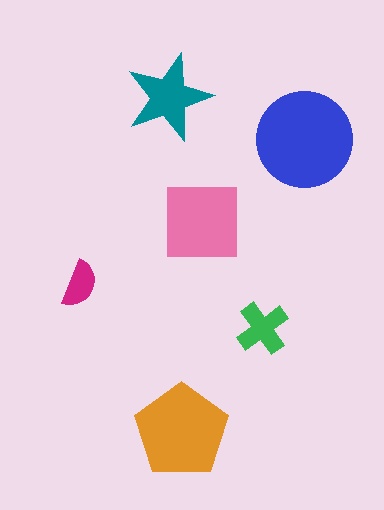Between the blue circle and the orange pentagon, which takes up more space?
The blue circle.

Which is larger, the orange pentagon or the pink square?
The orange pentagon.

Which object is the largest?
The blue circle.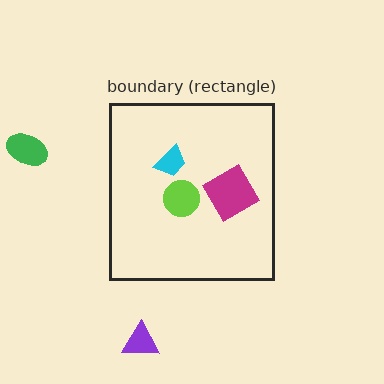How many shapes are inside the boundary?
3 inside, 2 outside.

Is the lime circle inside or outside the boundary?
Inside.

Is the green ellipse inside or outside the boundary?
Outside.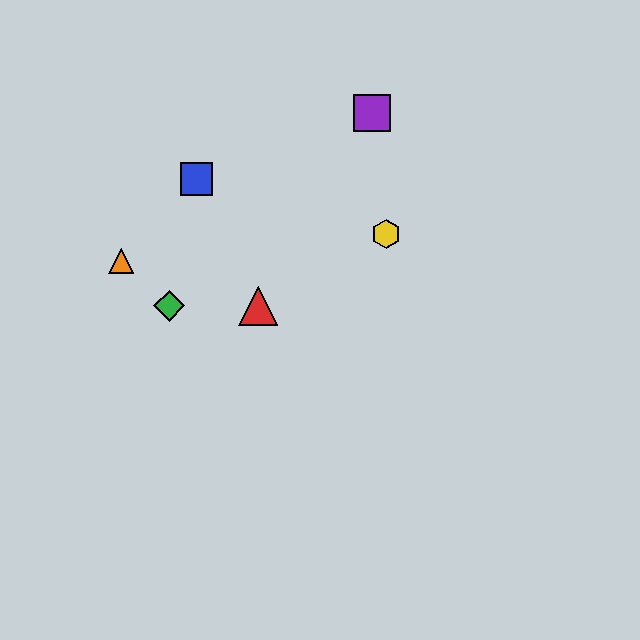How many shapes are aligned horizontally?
2 shapes (the red triangle, the green diamond) are aligned horizontally.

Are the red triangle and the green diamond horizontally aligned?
Yes, both are at y≈306.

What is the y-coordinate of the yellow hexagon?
The yellow hexagon is at y≈234.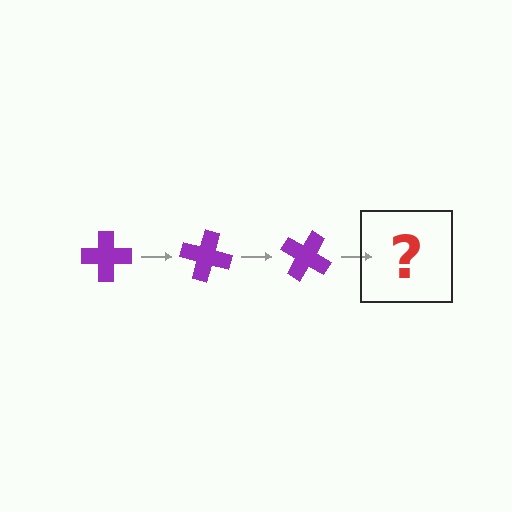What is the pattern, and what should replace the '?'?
The pattern is that the cross rotates 15 degrees each step. The '?' should be a purple cross rotated 45 degrees.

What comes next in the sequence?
The next element should be a purple cross rotated 45 degrees.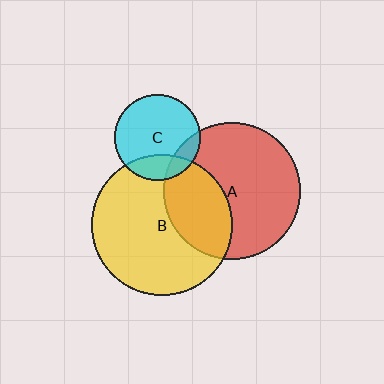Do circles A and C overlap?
Yes.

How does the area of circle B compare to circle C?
Approximately 2.7 times.